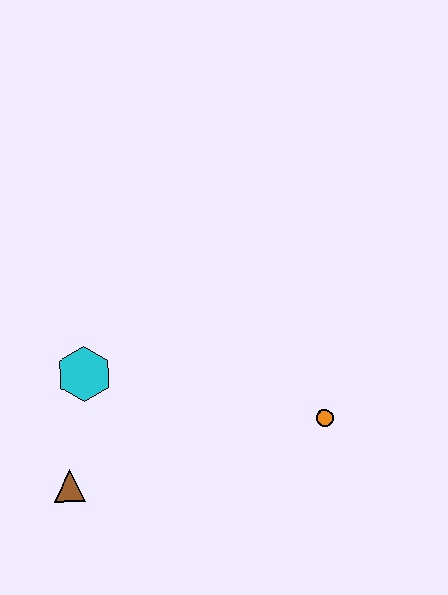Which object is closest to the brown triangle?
The cyan hexagon is closest to the brown triangle.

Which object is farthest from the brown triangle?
The orange circle is farthest from the brown triangle.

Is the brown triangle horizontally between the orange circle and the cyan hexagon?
No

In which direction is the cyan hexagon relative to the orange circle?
The cyan hexagon is to the left of the orange circle.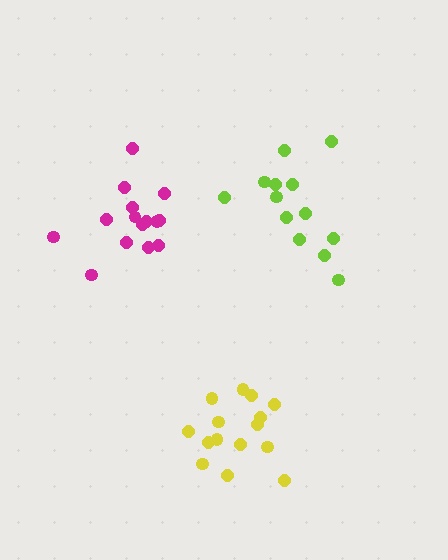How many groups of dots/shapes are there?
There are 3 groups.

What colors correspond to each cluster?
The clusters are colored: magenta, yellow, lime.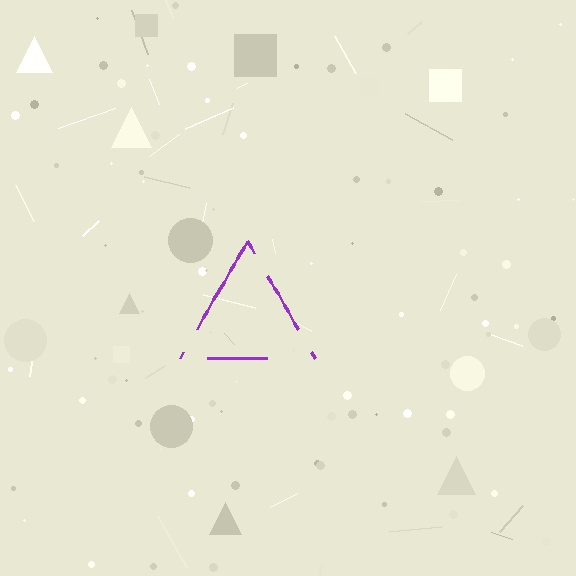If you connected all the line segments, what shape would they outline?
They would outline a triangle.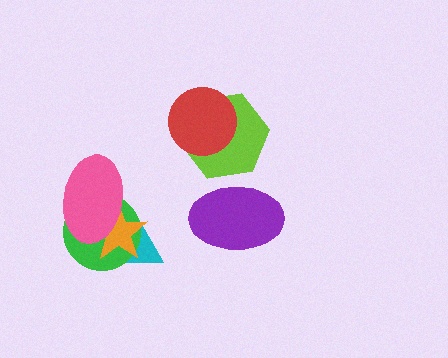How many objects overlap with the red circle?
1 object overlaps with the red circle.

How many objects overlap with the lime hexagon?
2 objects overlap with the lime hexagon.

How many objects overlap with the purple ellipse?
1 object overlaps with the purple ellipse.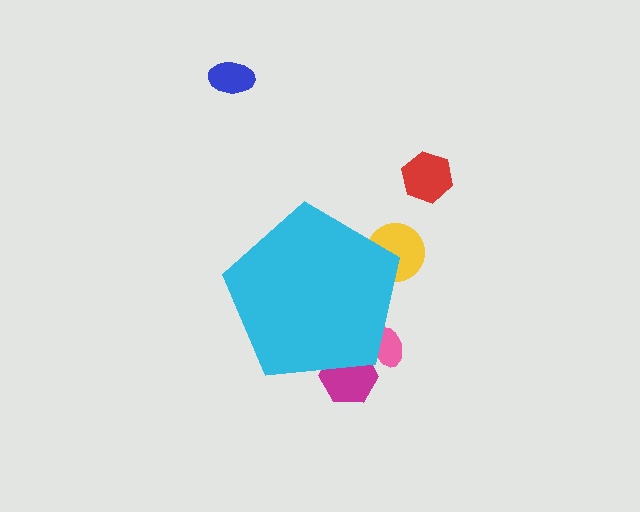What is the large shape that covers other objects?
A cyan pentagon.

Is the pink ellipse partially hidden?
Yes, the pink ellipse is partially hidden behind the cyan pentagon.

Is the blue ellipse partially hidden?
No, the blue ellipse is fully visible.